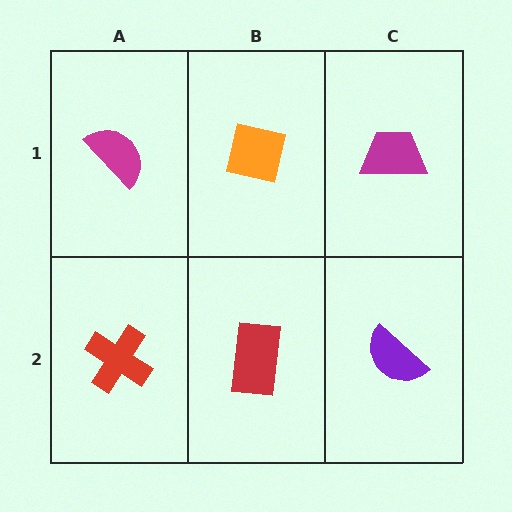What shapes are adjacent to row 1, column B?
A red rectangle (row 2, column B), a magenta semicircle (row 1, column A), a magenta trapezoid (row 1, column C).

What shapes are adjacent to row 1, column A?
A red cross (row 2, column A), an orange square (row 1, column B).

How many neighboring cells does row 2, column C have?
2.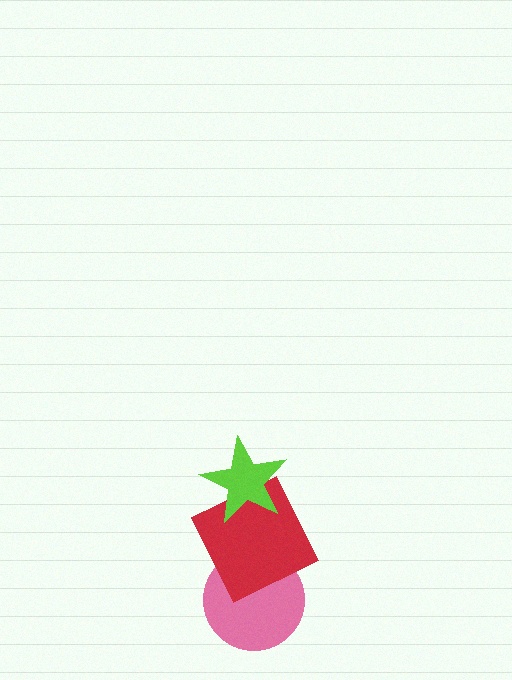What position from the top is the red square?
The red square is 2nd from the top.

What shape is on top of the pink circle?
The red square is on top of the pink circle.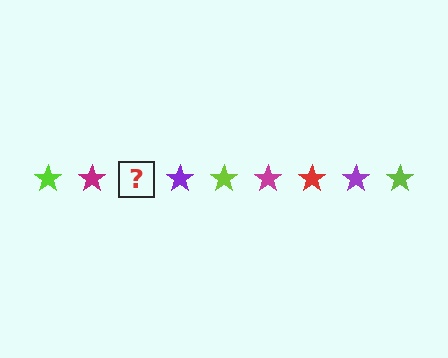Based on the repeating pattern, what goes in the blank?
The blank should be a red star.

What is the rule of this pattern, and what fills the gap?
The rule is that the pattern cycles through lime, magenta, red, purple stars. The gap should be filled with a red star.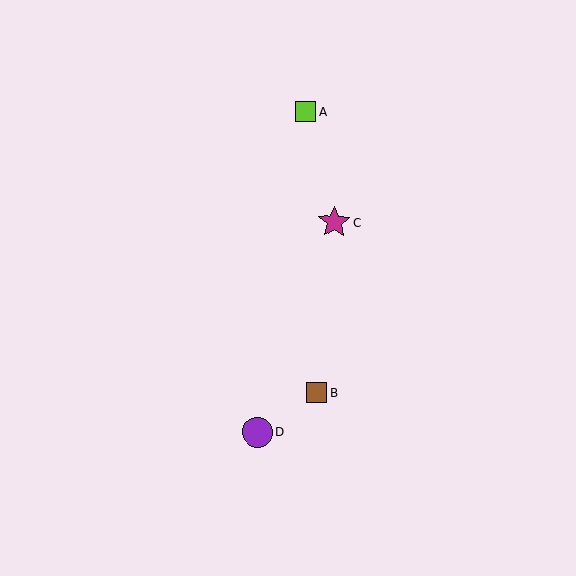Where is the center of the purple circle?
The center of the purple circle is at (258, 432).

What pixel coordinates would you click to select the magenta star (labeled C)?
Click at (334, 222) to select the magenta star C.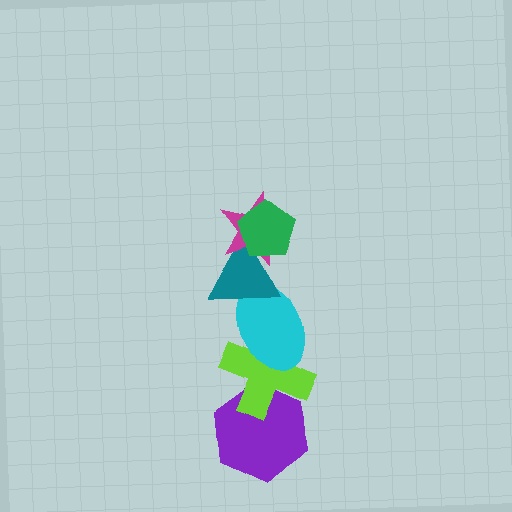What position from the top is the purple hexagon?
The purple hexagon is 6th from the top.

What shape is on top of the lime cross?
The cyan ellipse is on top of the lime cross.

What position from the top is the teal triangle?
The teal triangle is 3rd from the top.